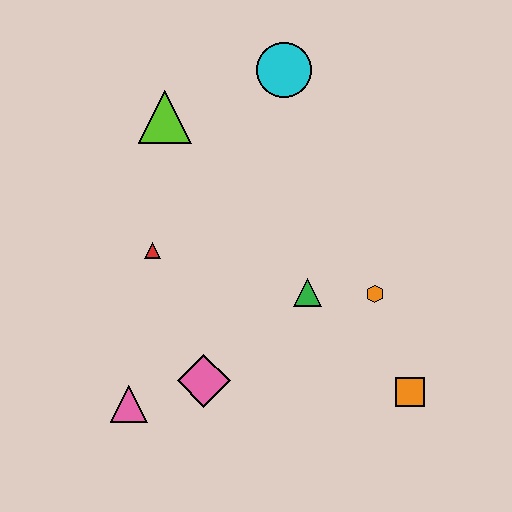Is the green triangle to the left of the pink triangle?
No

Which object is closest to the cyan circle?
The lime triangle is closest to the cyan circle.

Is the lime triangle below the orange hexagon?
No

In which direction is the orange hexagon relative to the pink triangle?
The orange hexagon is to the right of the pink triangle.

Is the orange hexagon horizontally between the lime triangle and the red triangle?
No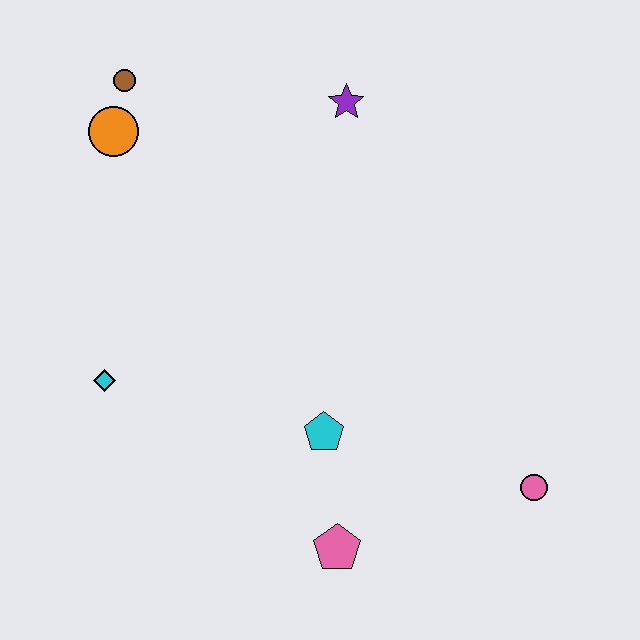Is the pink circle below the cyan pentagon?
Yes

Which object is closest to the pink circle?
The pink pentagon is closest to the pink circle.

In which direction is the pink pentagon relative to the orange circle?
The pink pentagon is below the orange circle.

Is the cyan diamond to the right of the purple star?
No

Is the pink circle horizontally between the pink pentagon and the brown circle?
No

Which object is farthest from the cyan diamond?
The pink circle is farthest from the cyan diamond.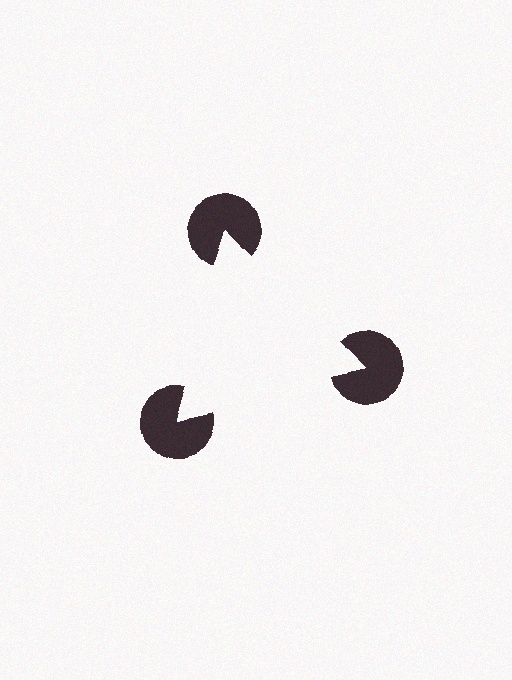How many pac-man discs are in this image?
There are 3 — one at each vertex of the illusory triangle.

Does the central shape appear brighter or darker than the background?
It typically appears slightly brighter than the background, even though no actual brightness change is drawn.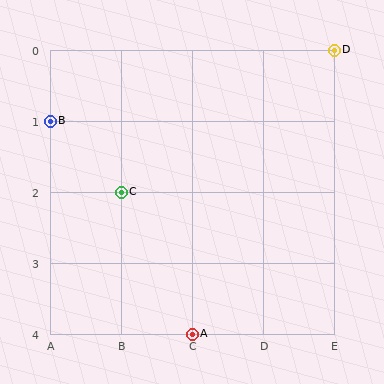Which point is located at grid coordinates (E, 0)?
Point D is at (E, 0).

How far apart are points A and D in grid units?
Points A and D are 2 columns and 4 rows apart (about 4.5 grid units diagonally).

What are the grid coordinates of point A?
Point A is at grid coordinates (C, 4).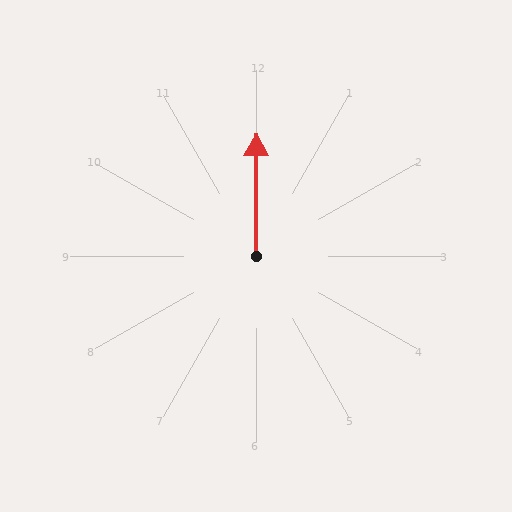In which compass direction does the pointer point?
North.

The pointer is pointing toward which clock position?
Roughly 12 o'clock.